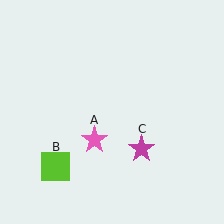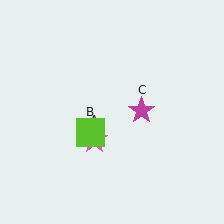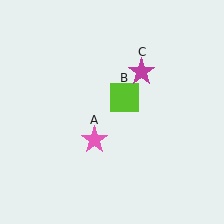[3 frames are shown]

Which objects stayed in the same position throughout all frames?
Pink star (object A) remained stationary.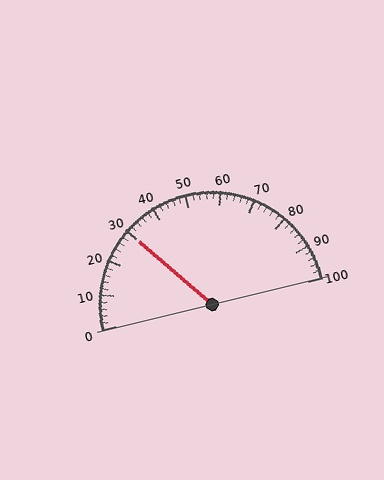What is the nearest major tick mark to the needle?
The nearest major tick mark is 30.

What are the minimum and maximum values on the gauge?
The gauge ranges from 0 to 100.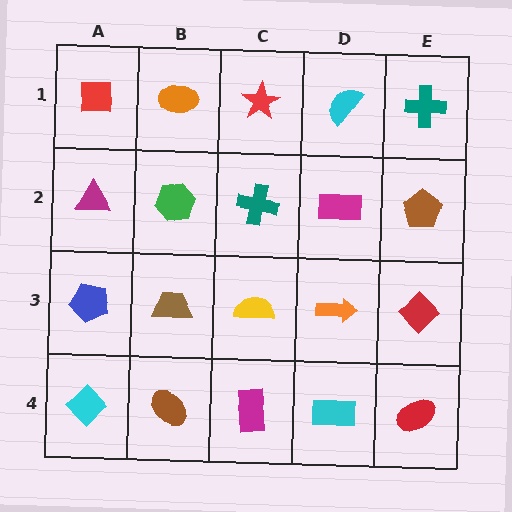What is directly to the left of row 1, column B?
A red square.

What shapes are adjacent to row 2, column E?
A teal cross (row 1, column E), a red diamond (row 3, column E), a magenta rectangle (row 2, column D).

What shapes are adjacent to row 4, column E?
A red diamond (row 3, column E), a cyan rectangle (row 4, column D).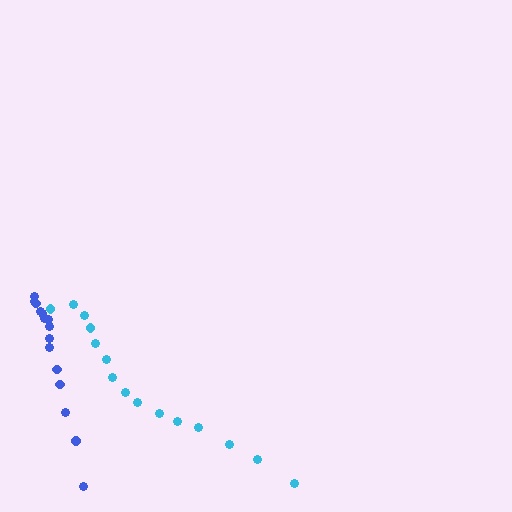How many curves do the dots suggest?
There are 2 distinct paths.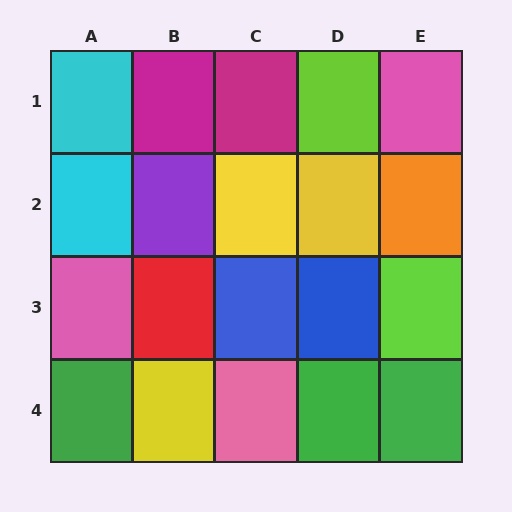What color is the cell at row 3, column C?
Blue.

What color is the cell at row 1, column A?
Cyan.